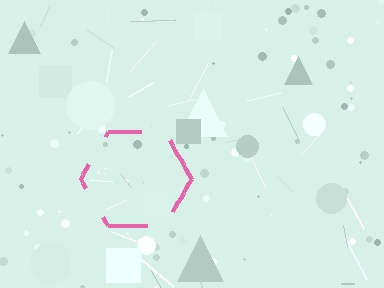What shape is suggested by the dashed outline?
The dashed outline suggests a hexagon.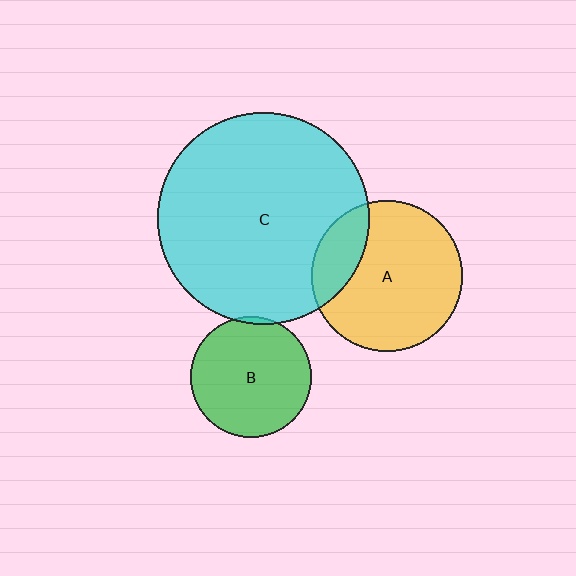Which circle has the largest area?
Circle C (cyan).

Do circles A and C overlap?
Yes.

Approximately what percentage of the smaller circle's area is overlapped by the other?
Approximately 20%.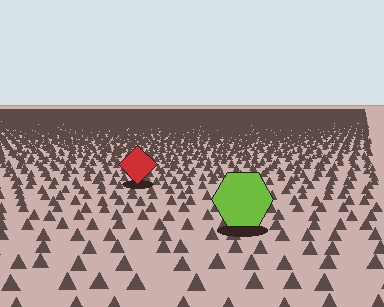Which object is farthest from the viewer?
The red diamond is farthest from the viewer. It appears smaller and the ground texture around it is denser.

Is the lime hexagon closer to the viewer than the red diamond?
Yes. The lime hexagon is closer — you can tell from the texture gradient: the ground texture is coarser near it.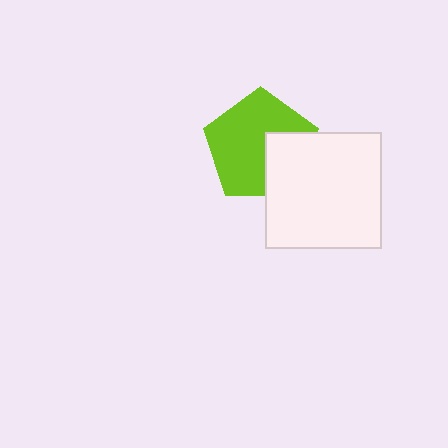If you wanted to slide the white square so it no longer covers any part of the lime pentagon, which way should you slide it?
Slide it toward the lower-right — that is the most direct way to separate the two shapes.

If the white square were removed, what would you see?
You would see the complete lime pentagon.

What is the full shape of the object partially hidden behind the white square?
The partially hidden object is a lime pentagon.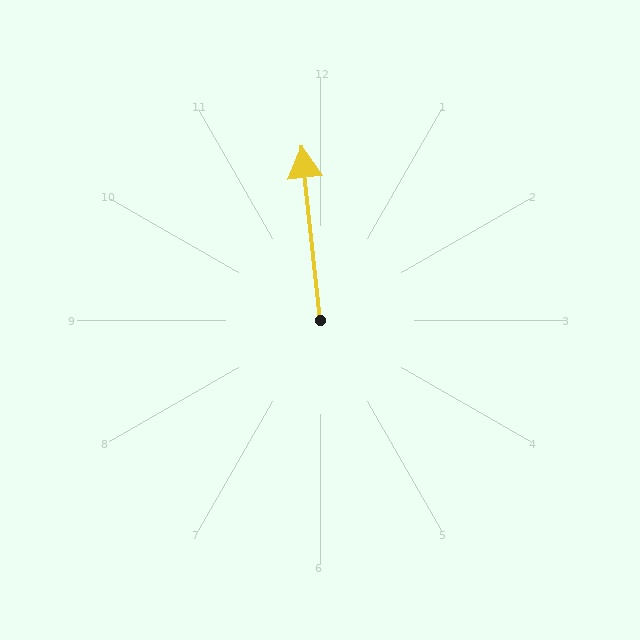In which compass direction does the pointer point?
North.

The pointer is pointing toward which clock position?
Roughly 12 o'clock.